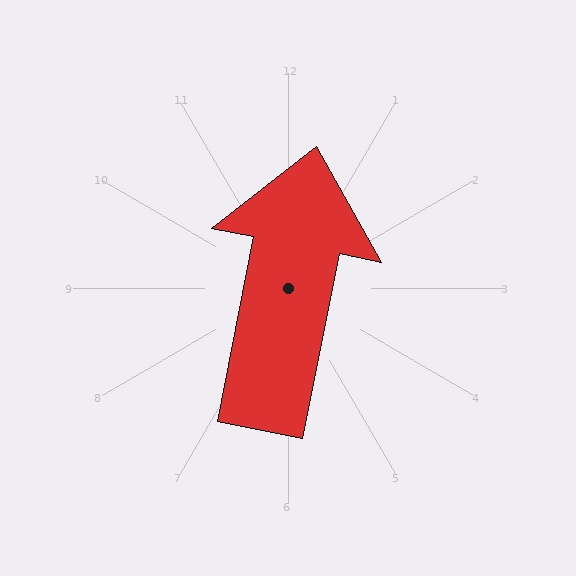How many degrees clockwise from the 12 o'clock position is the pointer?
Approximately 11 degrees.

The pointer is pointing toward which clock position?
Roughly 12 o'clock.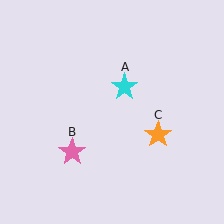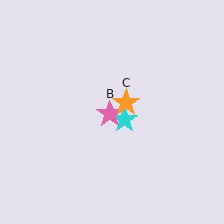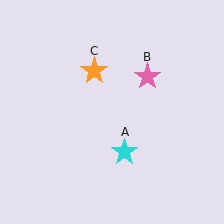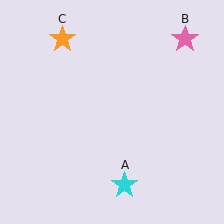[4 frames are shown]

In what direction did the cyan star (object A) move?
The cyan star (object A) moved down.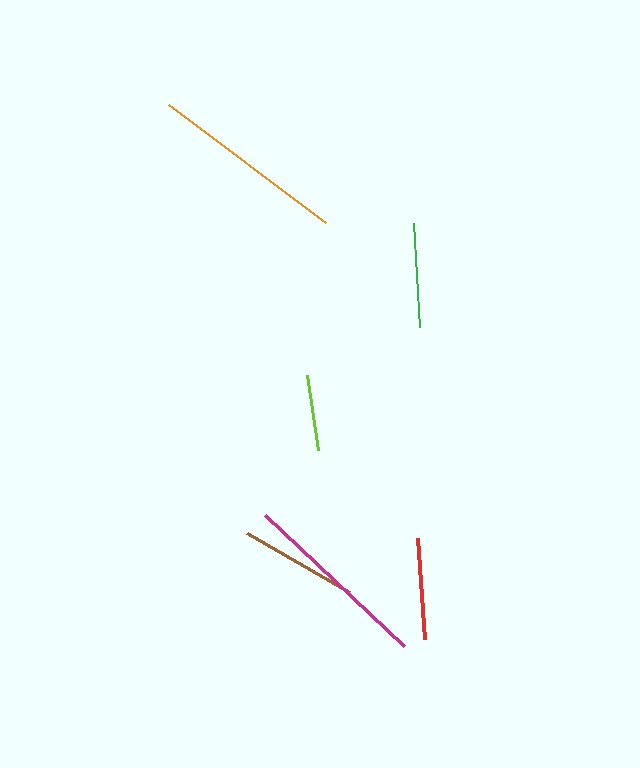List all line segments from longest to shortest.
From longest to shortest: orange, magenta, brown, green, red, lime.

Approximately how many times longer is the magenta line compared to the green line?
The magenta line is approximately 1.8 times the length of the green line.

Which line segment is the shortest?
The lime line is the shortest at approximately 76 pixels.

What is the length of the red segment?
The red segment is approximately 101 pixels long.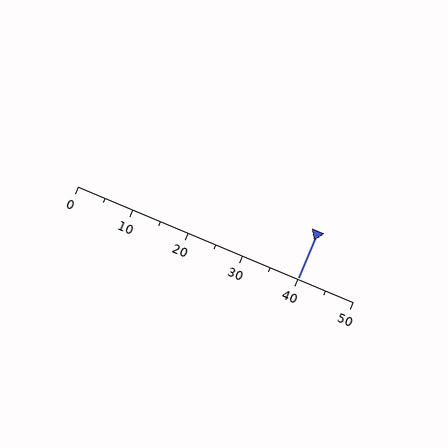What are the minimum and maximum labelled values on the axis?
The axis runs from 0 to 50.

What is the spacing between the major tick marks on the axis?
The major ticks are spaced 10 apart.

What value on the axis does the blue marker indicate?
The marker indicates approximately 40.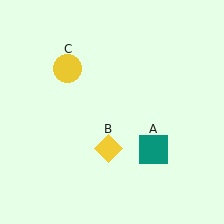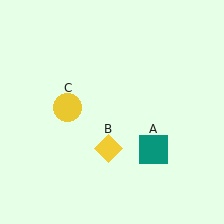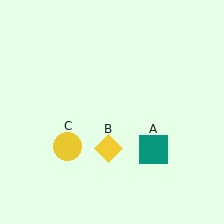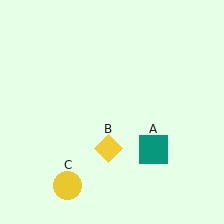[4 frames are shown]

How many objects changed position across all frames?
1 object changed position: yellow circle (object C).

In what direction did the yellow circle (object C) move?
The yellow circle (object C) moved down.